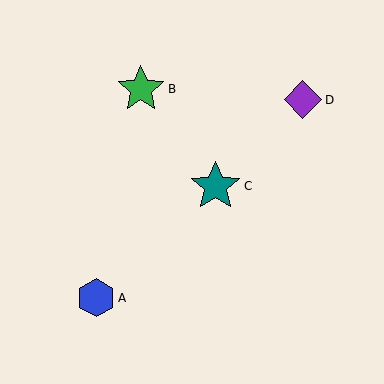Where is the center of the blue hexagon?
The center of the blue hexagon is at (96, 298).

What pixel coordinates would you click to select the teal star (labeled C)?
Click at (216, 186) to select the teal star C.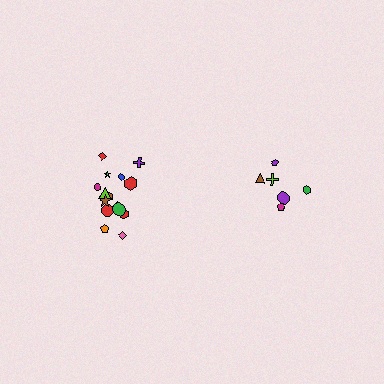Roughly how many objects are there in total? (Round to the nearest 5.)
Roughly 20 objects in total.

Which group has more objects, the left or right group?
The left group.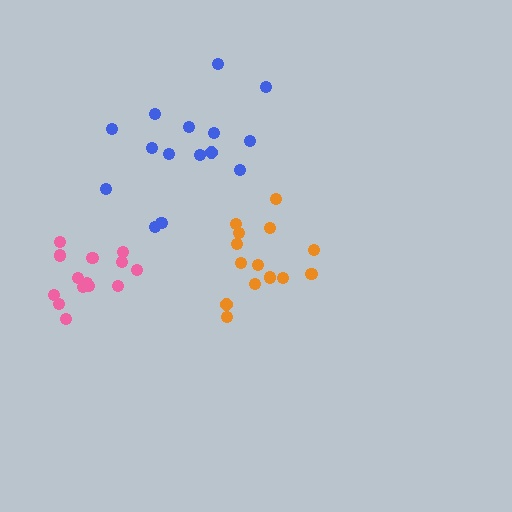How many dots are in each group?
Group 1: 14 dots, Group 2: 14 dots, Group 3: 15 dots (43 total).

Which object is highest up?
The blue cluster is topmost.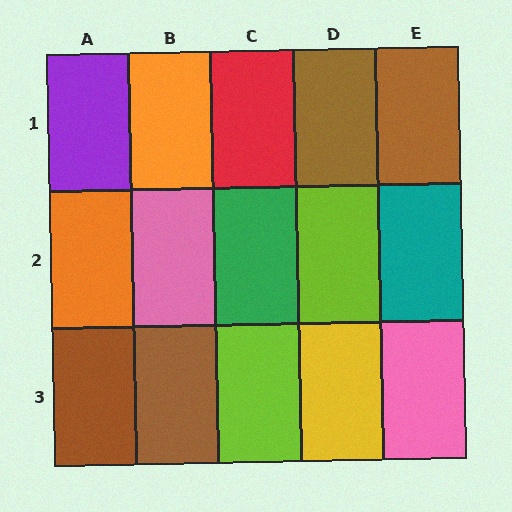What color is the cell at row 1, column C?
Red.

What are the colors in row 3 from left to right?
Brown, brown, lime, yellow, pink.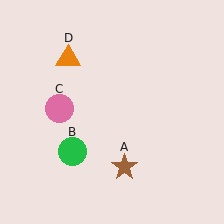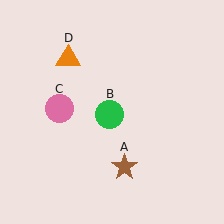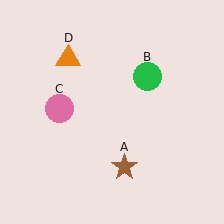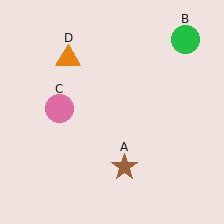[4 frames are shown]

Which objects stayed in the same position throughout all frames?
Brown star (object A) and pink circle (object C) and orange triangle (object D) remained stationary.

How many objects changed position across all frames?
1 object changed position: green circle (object B).